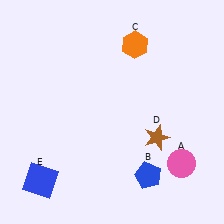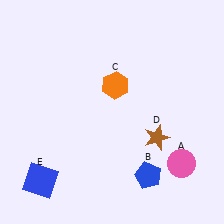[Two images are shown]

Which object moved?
The orange hexagon (C) moved down.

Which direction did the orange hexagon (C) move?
The orange hexagon (C) moved down.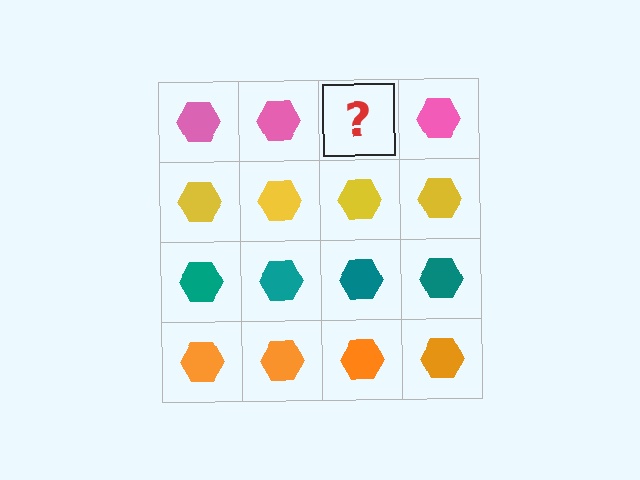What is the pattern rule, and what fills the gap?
The rule is that each row has a consistent color. The gap should be filled with a pink hexagon.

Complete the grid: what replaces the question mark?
The question mark should be replaced with a pink hexagon.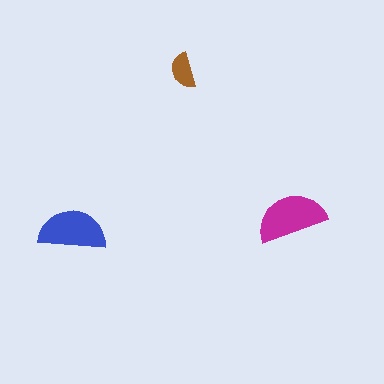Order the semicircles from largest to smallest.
the magenta one, the blue one, the brown one.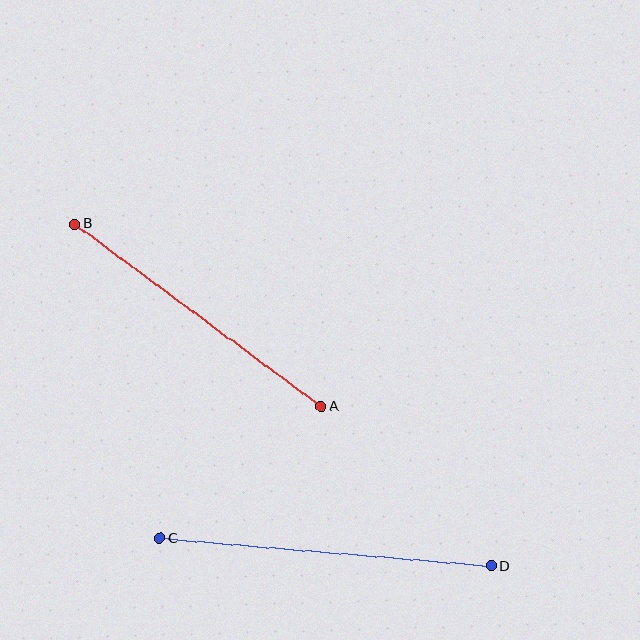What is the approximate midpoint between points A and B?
The midpoint is at approximately (198, 315) pixels.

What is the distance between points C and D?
The distance is approximately 333 pixels.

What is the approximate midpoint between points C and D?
The midpoint is at approximately (325, 552) pixels.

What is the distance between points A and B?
The distance is approximately 306 pixels.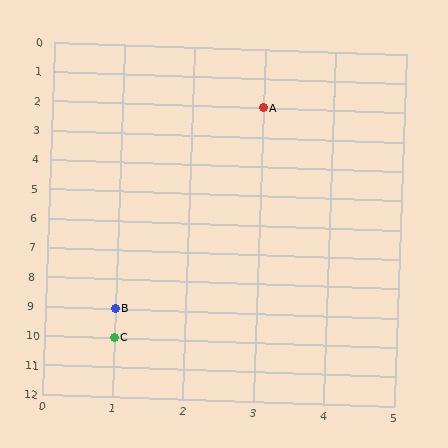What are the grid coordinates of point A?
Point A is at grid coordinates (3, 2).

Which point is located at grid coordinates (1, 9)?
Point B is at (1, 9).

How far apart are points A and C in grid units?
Points A and C are 2 columns and 8 rows apart (about 8.2 grid units diagonally).